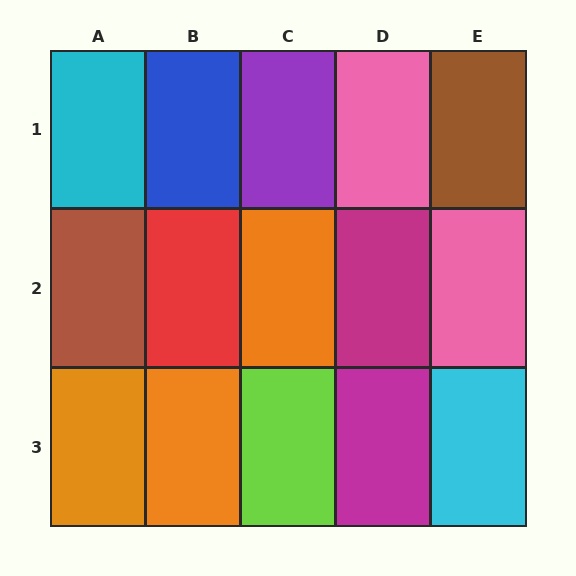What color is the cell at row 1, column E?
Brown.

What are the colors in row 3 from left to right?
Orange, orange, lime, magenta, cyan.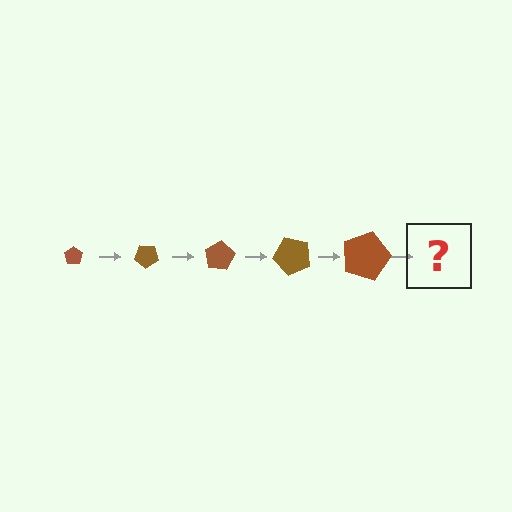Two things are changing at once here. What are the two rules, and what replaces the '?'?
The two rules are that the pentagon grows larger each step and it rotates 40 degrees each step. The '?' should be a pentagon, larger than the previous one and rotated 200 degrees from the start.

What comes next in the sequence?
The next element should be a pentagon, larger than the previous one and rotated 200 degrees from the start.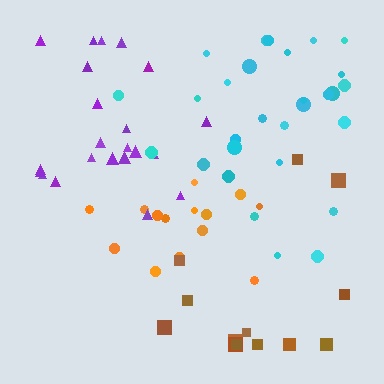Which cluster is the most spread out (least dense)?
Brown.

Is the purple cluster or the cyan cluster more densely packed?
Purple.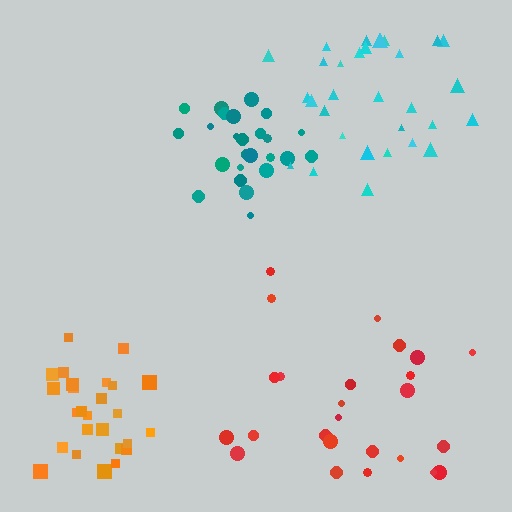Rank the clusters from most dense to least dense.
teal, orange, cyan, red.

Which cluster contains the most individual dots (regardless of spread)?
Cyan (31).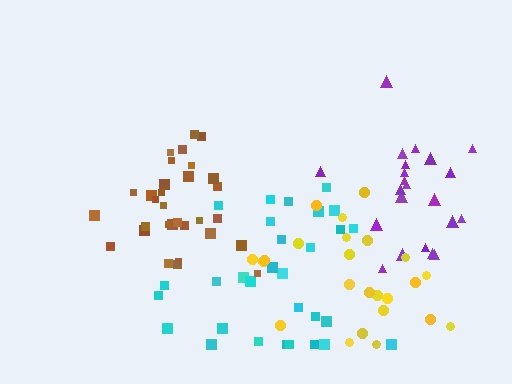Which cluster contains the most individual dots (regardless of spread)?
Brown (31).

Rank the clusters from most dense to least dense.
purple, brown, yellow, cyan.